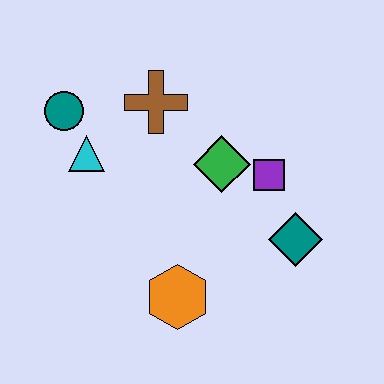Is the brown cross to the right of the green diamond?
No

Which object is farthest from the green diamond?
The teal circle is farthest from the green diamond.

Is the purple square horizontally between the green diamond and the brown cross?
No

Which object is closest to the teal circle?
The cyan triangle is closest to the teal circle.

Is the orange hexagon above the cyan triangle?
No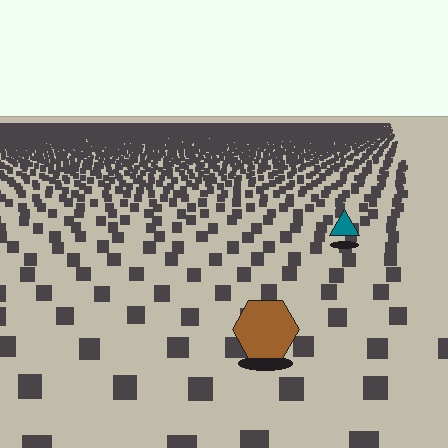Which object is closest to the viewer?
The brown hexagon is closest. The texture marks near it are larger and more spread out.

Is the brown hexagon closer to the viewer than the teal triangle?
Yes. The brown hexagon is closer — you can tell from the texture gradient: the ground texture is coarser near it.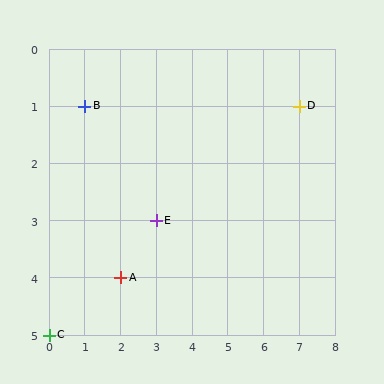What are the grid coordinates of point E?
Point E is at grid coordinates (3, 3).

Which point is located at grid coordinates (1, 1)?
Point B is at (1, 1).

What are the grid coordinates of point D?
Point D is at grid coordinates (7, 1).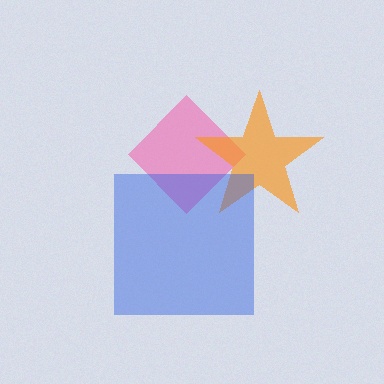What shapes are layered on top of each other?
The layered shapes are: a pink diamond, an orange star, a blue square.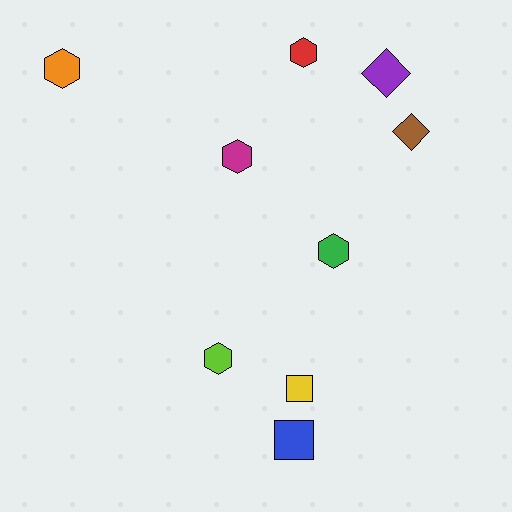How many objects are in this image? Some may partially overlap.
There are 9 objects.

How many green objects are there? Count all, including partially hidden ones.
There is 1 green object.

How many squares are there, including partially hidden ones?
There are 2 squares.